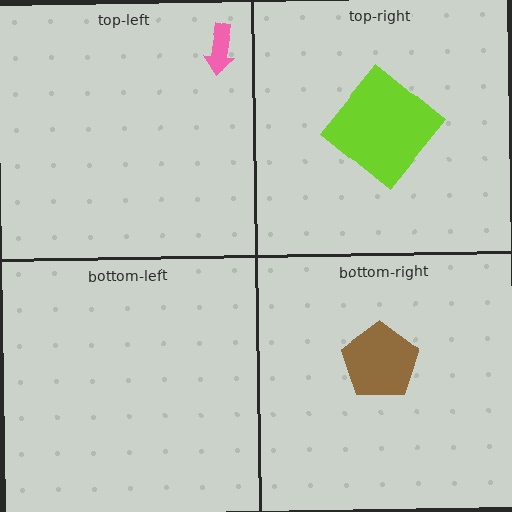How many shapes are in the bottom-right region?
1.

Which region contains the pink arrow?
The top-left region.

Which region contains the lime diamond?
The top-right region.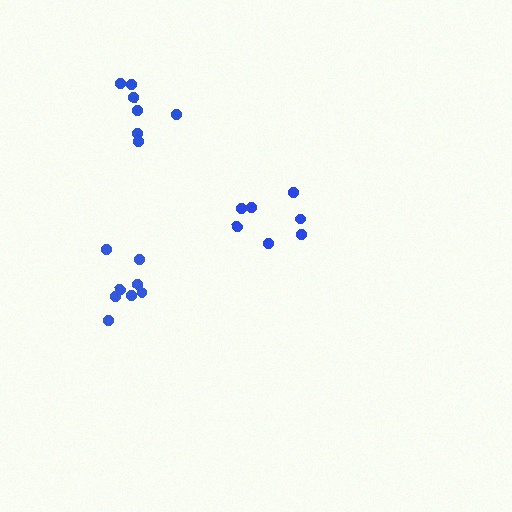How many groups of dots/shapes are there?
There are 3 groups.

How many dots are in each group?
Group 1: 7 dots, Group 2: 8 dots, Group 3: 7 dots (22 total).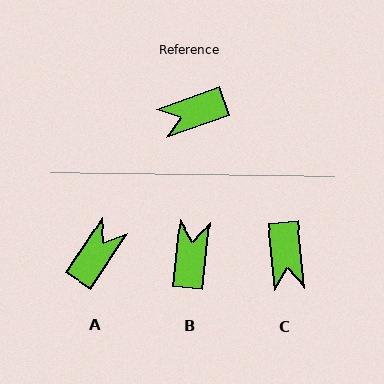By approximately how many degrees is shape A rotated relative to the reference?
Approximately 142 degrees clockwise.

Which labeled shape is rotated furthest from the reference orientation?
A, about 142 degrees away.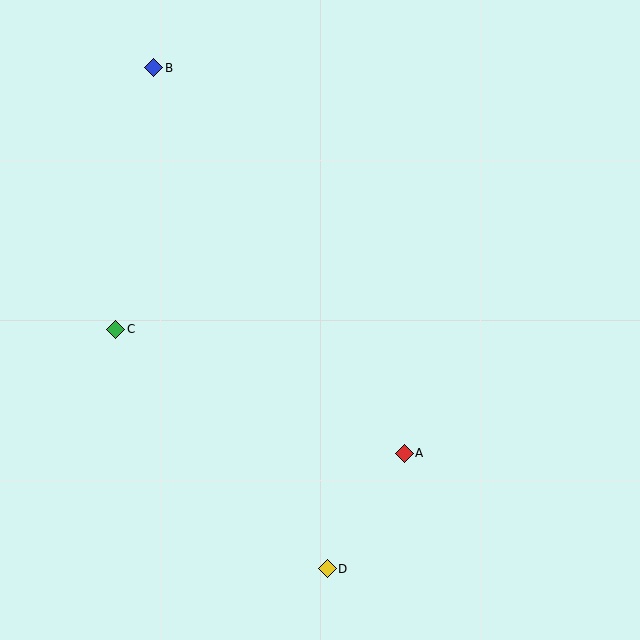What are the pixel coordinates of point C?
Point C is at (116, 329).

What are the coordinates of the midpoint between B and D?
The midpoint between B and D is at (240, 318).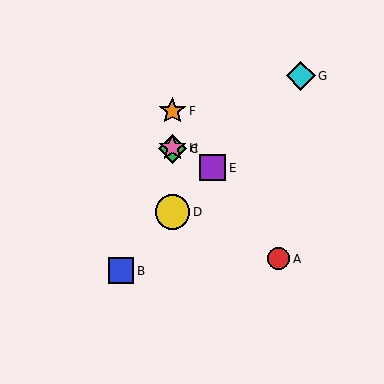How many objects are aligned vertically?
4 objects (C, D, F, H) are aligned vertically.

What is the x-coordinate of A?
Object A is at x≈279.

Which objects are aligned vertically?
Objects C, D, F, H are aligned vertically.